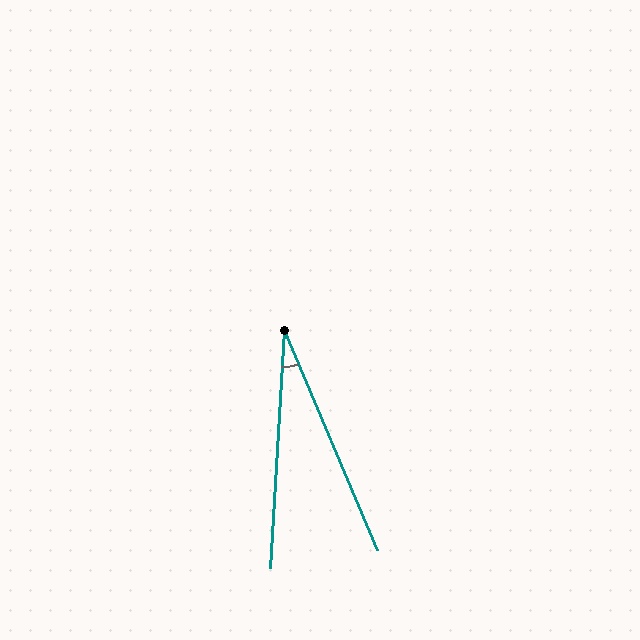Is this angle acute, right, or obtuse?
It is acute.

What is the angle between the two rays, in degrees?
Approximately 26 degrees.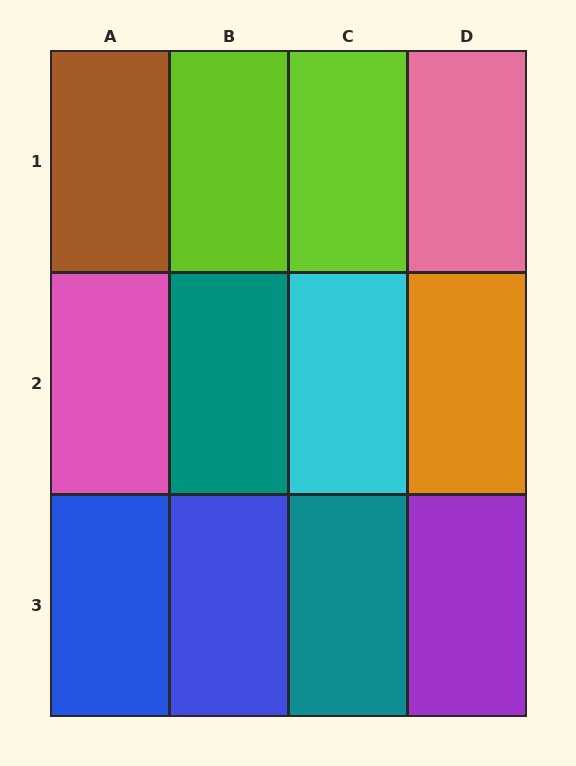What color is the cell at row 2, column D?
Orange.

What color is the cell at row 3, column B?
Blue.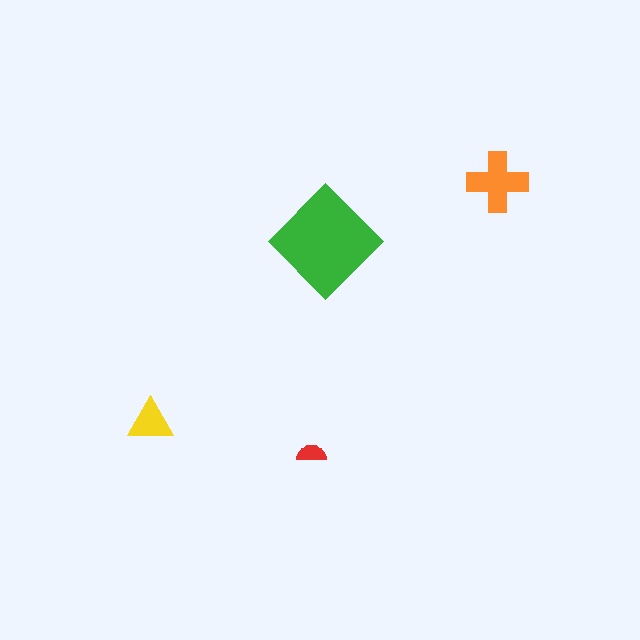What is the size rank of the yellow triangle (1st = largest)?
3rd.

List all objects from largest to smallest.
The green diamond, the orange cross, the yellow triangle, the red semicircle.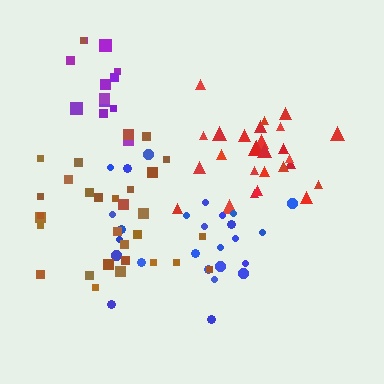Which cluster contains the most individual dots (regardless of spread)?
Brown (31).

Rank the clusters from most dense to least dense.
red, purple, blue, brown.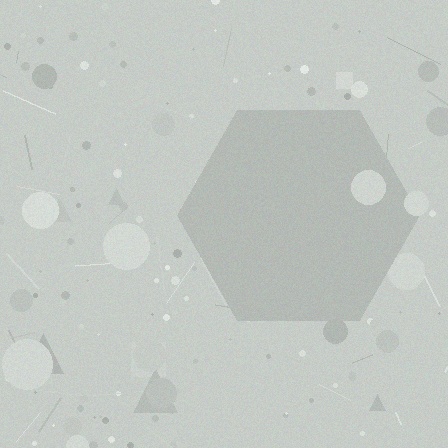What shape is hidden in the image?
A hexagon is hidden in the image.